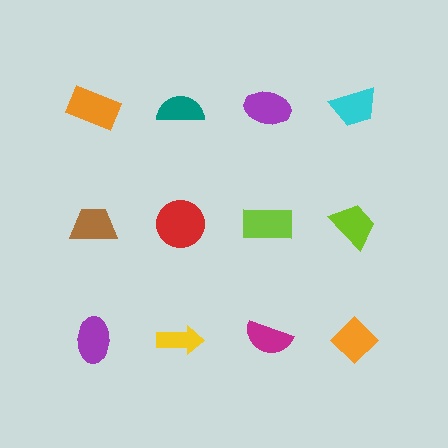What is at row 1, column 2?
A teal semicircle.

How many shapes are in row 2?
4 shapes.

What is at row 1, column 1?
An orange rectangle.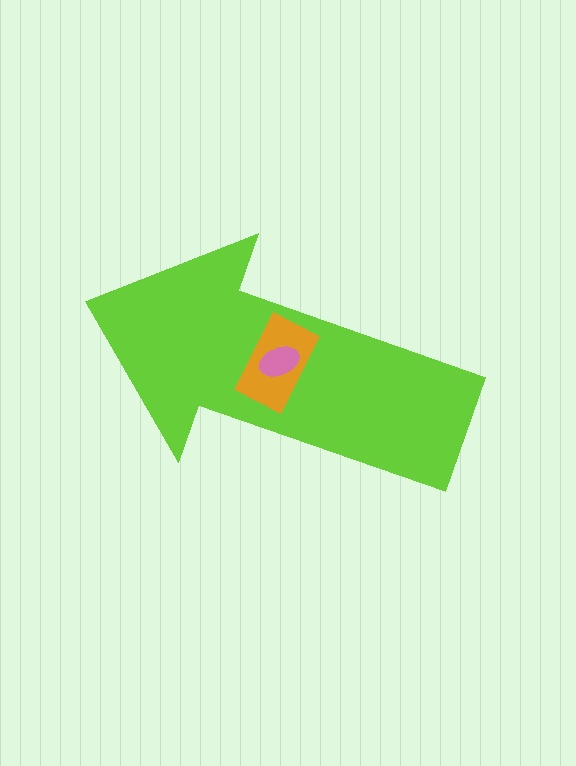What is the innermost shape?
The pink ellipse.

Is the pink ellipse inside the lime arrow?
Yes.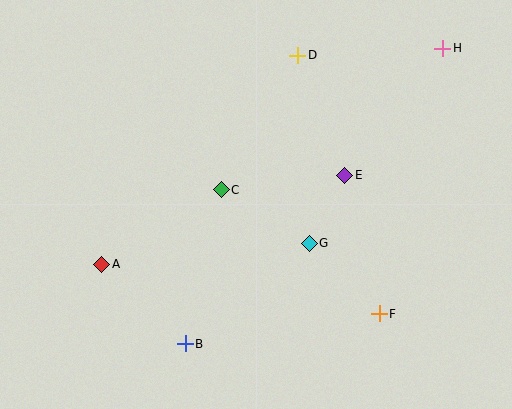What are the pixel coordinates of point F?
Point F is at (379, 314).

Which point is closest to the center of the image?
Point C at (221, 190) is closest to the center.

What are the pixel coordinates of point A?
Point A is at (102, 264).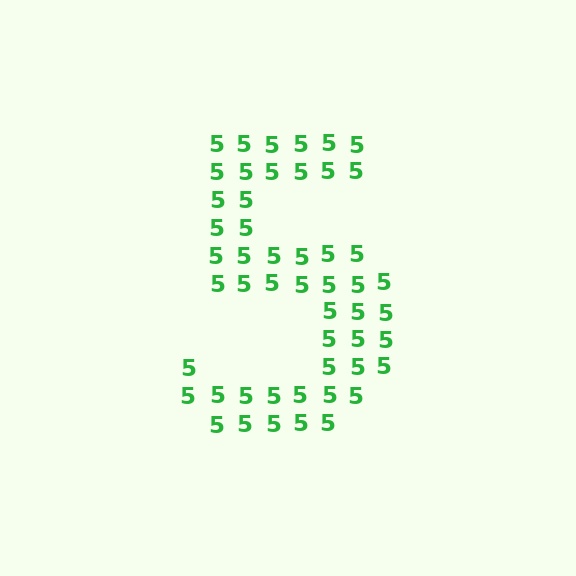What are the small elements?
The small elements are digit 5's.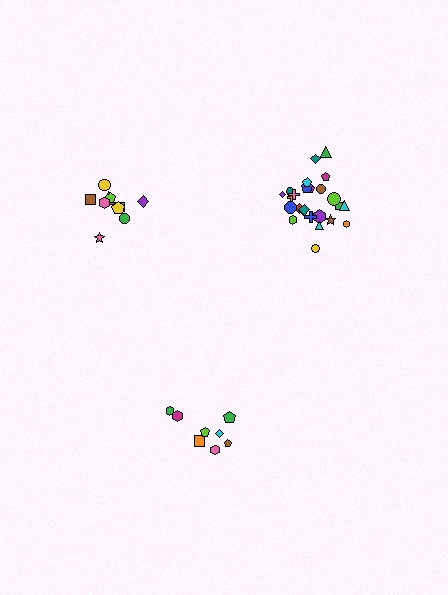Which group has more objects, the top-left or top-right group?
The top-right group.